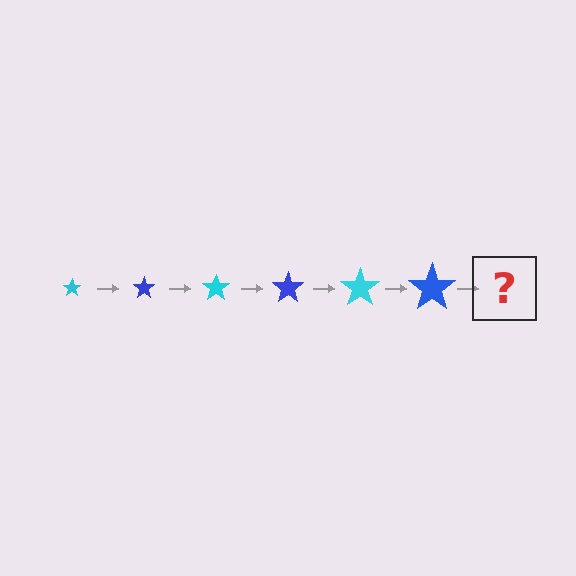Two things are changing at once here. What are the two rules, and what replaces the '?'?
The two rules are that the star grows larger each step and the color cycles through cyan and blue. The '?' should be a cyan star, larger than the previous one.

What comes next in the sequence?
The next element should be a cyan star, larger than the previous one.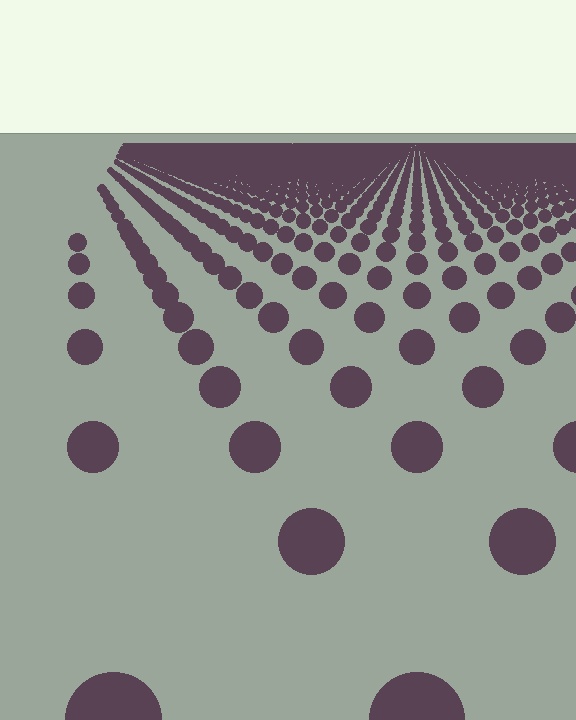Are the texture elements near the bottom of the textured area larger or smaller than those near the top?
Larger. Near the bottom, elements are closer to the viewer and appear at a bigger on-screen size.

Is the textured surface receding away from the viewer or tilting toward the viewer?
The surface is receding away from the viewer. Texture elements get smaller and denser toward the top.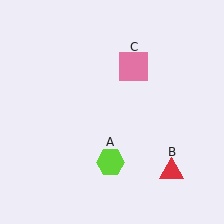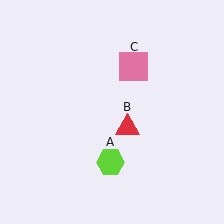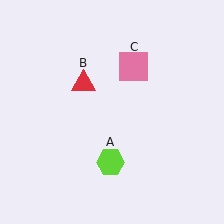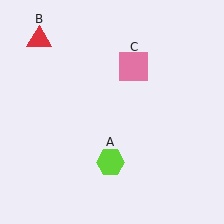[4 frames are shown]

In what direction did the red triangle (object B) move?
The red triangle (object B) moved up and to the left.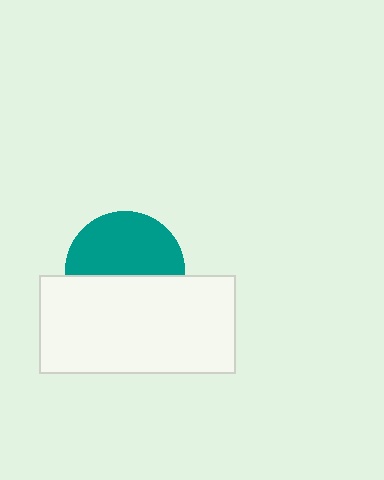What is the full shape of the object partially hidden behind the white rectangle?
The partially hidden object is a teal circle.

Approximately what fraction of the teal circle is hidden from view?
Roughly 45% of the teal circle is hidden behind the white rectangle.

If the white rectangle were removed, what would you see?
You would see the complete teal circle.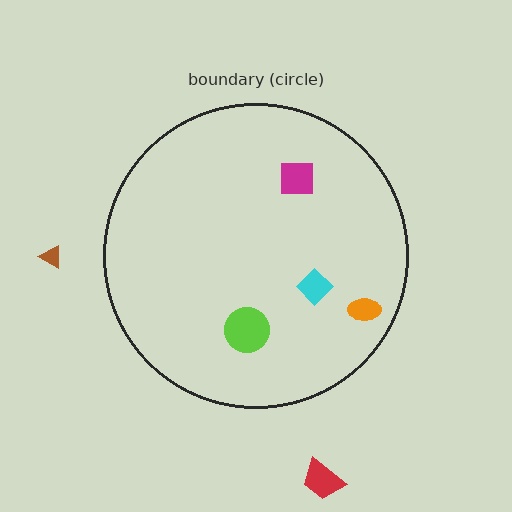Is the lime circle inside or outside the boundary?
Inside.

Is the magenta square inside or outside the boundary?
Inside.